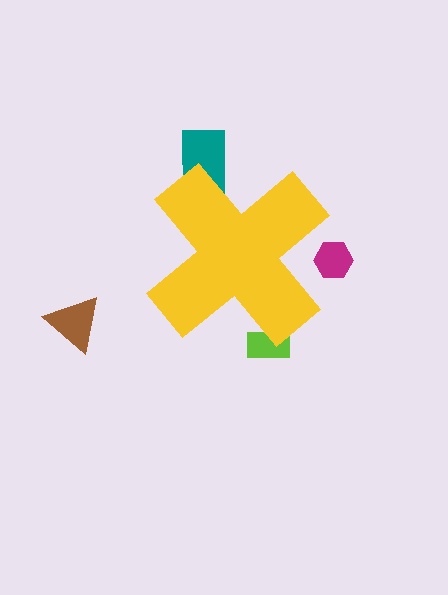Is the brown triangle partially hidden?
No, the brown triangle is fully visible.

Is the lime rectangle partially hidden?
Yes, the lime rectangle is partially hidden behind the yellow cross.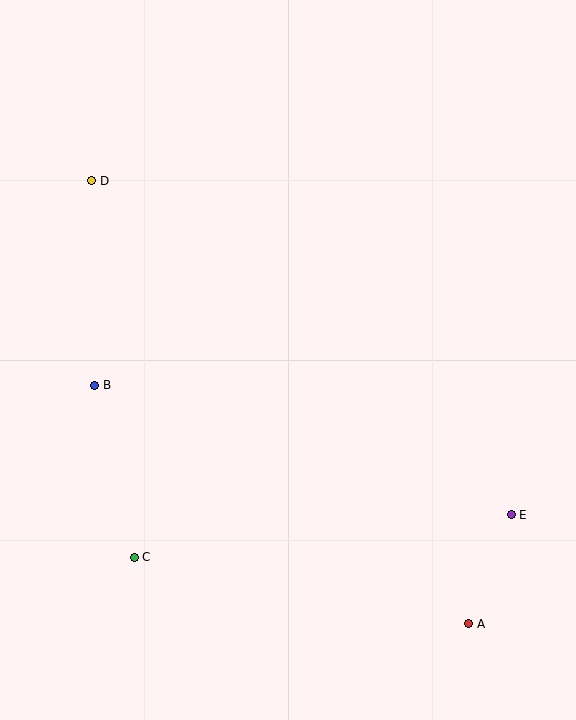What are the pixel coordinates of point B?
Point B is at (95, 385).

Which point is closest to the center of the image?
Point B at (95, 385) is closest to the center.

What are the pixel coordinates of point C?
Point C is at (134, 557).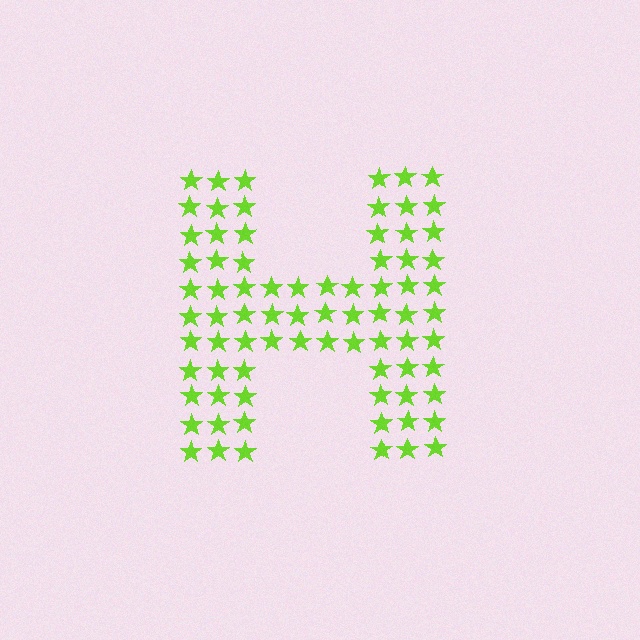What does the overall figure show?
The overall figure shows the letter H.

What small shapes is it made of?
It is made of small stars.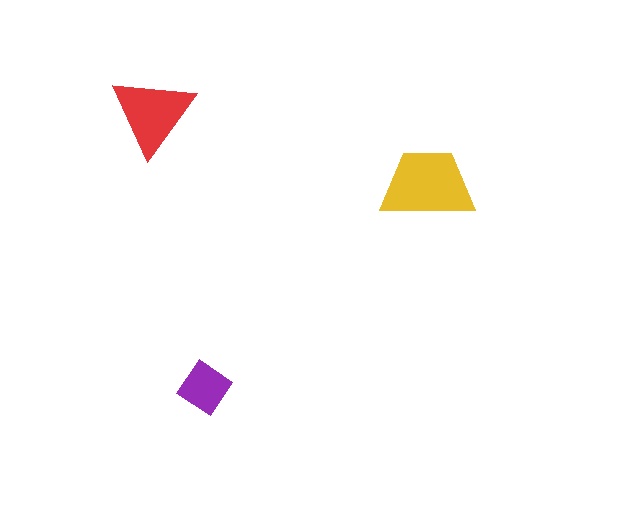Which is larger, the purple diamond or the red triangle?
The red triangle.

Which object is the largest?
The yellow trapezoid.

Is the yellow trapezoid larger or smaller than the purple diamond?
Larger.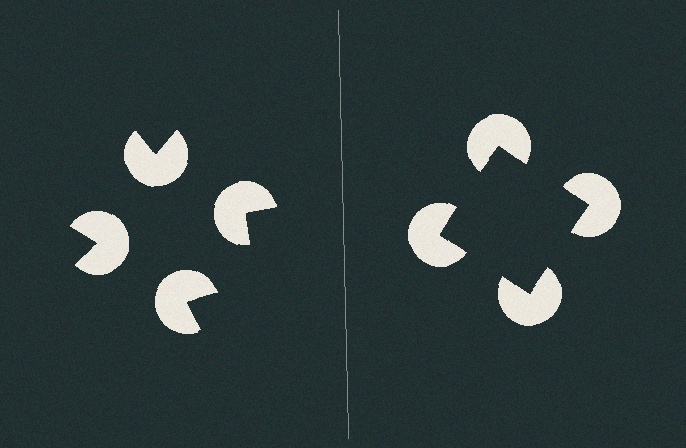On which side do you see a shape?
An illusory square appears on the right side. On the left side the wedge cuts are rotated, so no coherent shape forms.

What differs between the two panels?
The pac-man discs are positioned identically on both sides; only the wedge orientations differ. On the right they align to a square; on the left they are misaligned.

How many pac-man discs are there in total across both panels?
8 — 4 on each side.